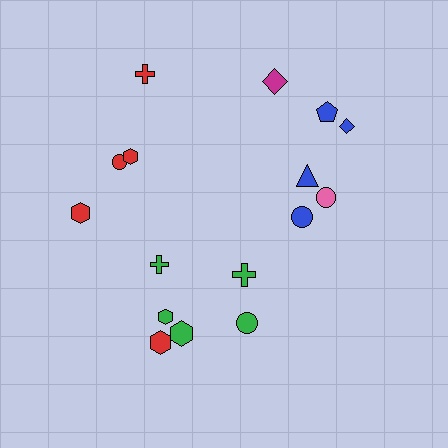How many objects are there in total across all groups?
There are 16 objects.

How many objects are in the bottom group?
There are 6 objects.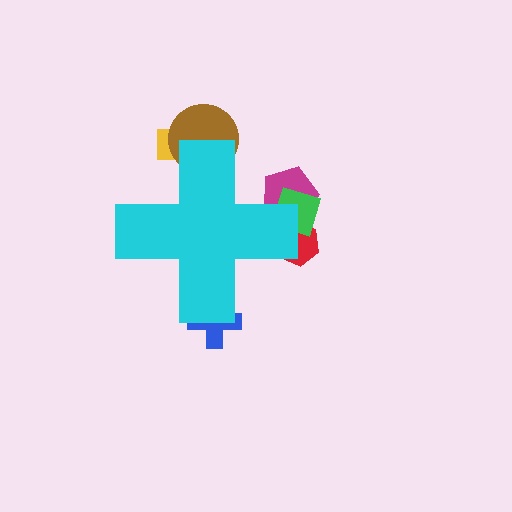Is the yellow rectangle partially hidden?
Yes, the yellow rectangle is partially hidden behind the cyan cross.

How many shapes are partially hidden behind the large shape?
6 shapes are partially hidden.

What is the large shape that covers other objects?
A cyan cross.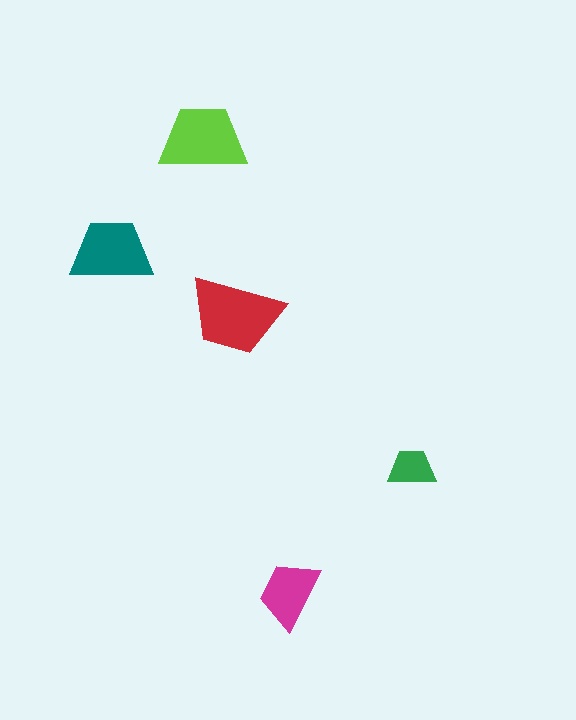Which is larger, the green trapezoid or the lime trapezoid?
The lime one.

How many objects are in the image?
There are 5 objects in the image.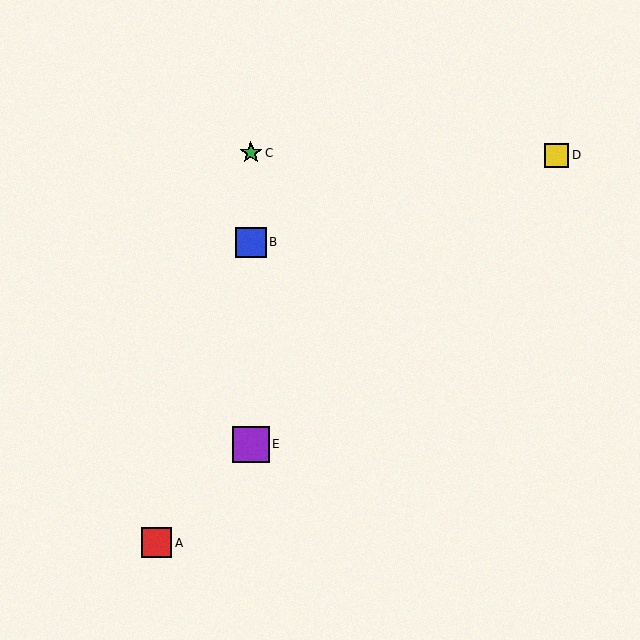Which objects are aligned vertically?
Objects B, C, E are aligned vertically.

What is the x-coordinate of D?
Object D is at x≈557.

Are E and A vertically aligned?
No, E is at x≈251 and A is at x≈156.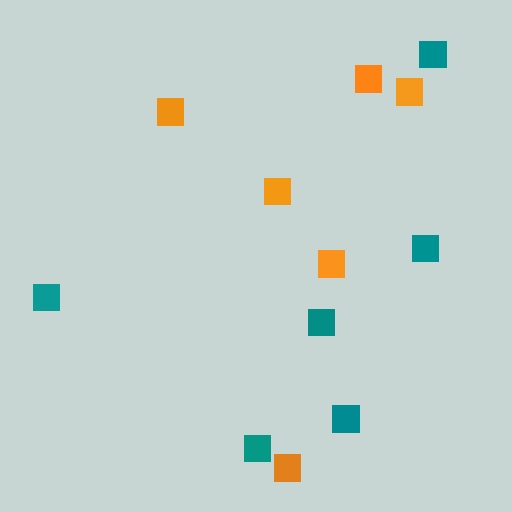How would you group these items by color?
There are 2 groups: one group of teal squares (6) and one group of orange squares (6).